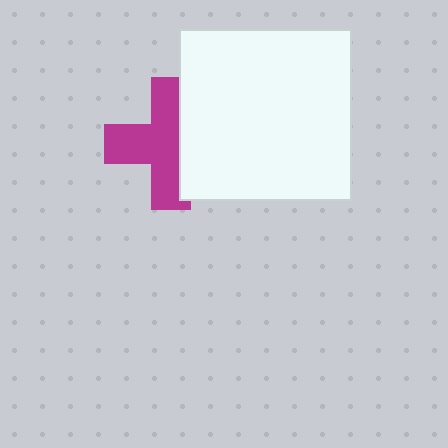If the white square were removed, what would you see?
You would see the complete magenta cross.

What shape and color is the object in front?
The object in front is a white square.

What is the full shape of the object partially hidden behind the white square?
The partially hidden object is a magenta cross.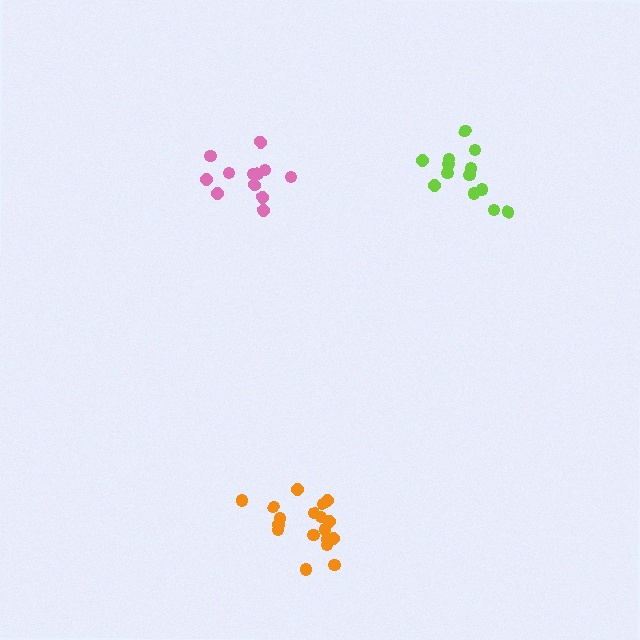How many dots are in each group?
Group 1: 13 dots, Group 2: 12 dots, Group 3: 18 dots (43 total).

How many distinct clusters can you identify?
There are 3 distinct clusters.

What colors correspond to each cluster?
The clusters are colored: lime, pink, orange.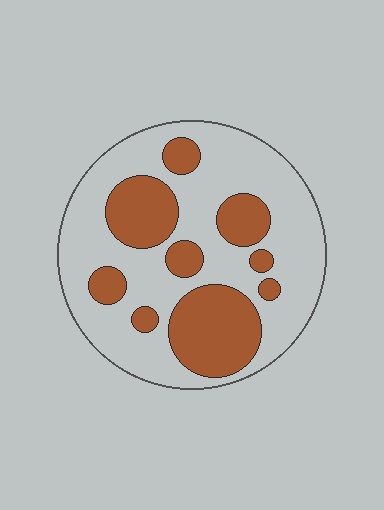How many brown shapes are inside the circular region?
9.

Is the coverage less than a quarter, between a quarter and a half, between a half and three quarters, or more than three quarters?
Between a quarter and a half.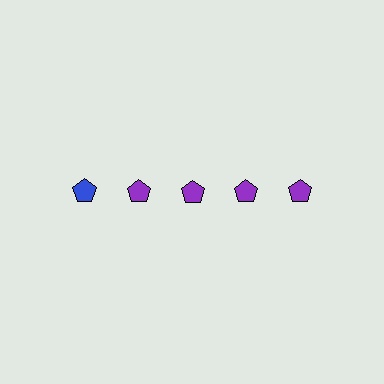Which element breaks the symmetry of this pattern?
The blue pentagon in the top row, leftmost column breaks the symmetry. All other shapes are purple pentagons.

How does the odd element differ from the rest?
It has a different color: blue instead of purple.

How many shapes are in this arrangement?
There are 5 shapes arranged in a grid pattern.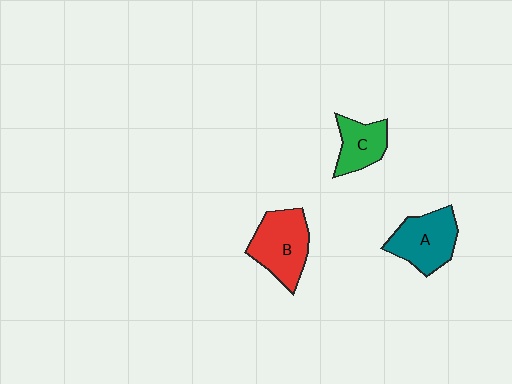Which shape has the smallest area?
Shape C (green).